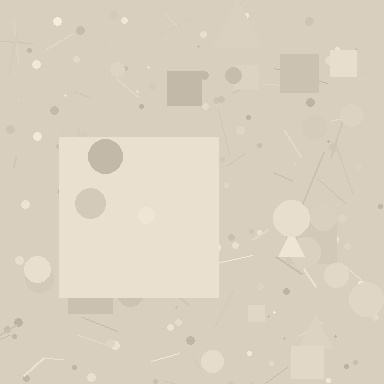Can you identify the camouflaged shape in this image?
The camouflaged shape is a square.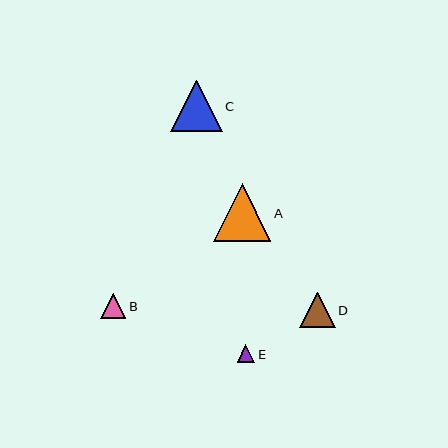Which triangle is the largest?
Triangle A is the largest with a size of approximately 57 pixels.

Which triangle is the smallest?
Triangle E is the smallest with a size of approximately 17 pixels.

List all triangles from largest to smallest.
From largest to smallest: A, C, D, B, E.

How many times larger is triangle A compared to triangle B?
Triangle A is approximately 2.3 times the size of triangle B.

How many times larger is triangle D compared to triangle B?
Triangle D is approximately 1.5 times the size of triangle B.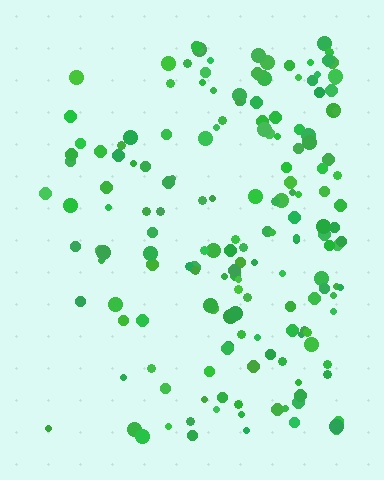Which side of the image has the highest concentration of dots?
The right.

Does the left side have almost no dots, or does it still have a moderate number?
Still a moderate number, just noticeably fewer than the right.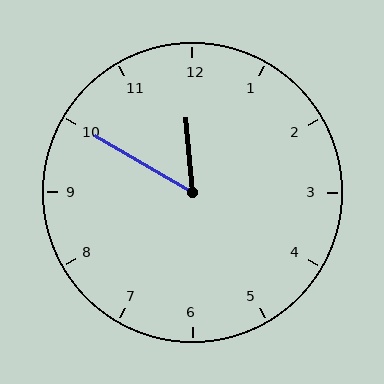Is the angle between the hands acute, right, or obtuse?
It is acute.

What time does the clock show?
11:50.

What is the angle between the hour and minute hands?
Approximately 55 degrees.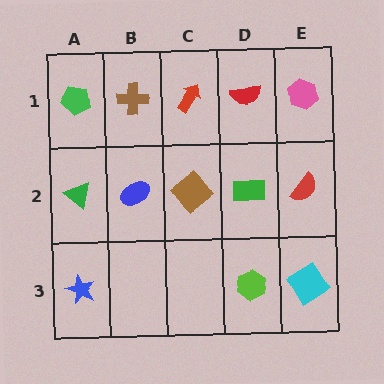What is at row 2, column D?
A green rectangle.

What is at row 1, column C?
A red arrow.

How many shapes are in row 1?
5 shapes.